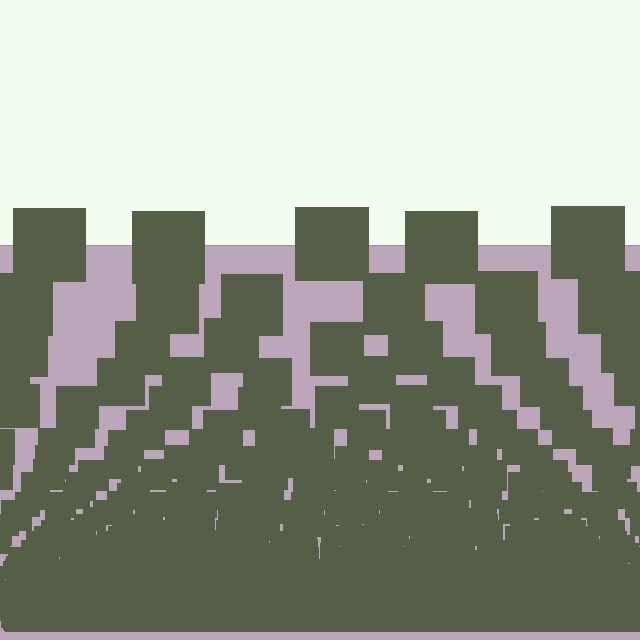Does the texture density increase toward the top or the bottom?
Density increases toward the bottom.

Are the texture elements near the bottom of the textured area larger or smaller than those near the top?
Smaller. The gradient is inverted — elements near the bottom are smaller and denser.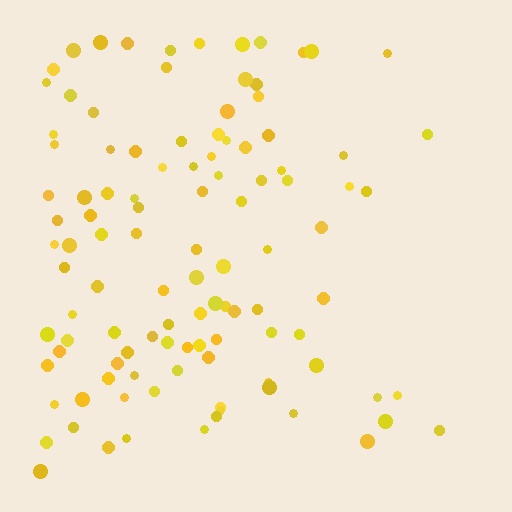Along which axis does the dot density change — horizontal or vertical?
Horizontal.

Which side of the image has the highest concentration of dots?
The left.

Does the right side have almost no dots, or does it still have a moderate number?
Still a moderate number, just noticeably fewer than the left.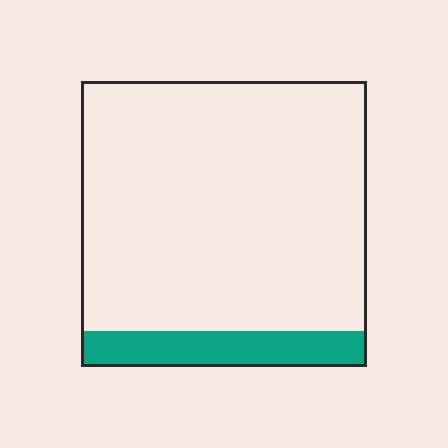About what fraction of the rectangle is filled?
About one eighth (1/8).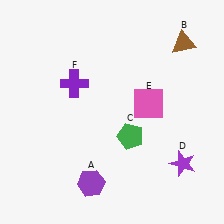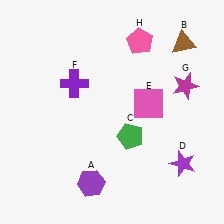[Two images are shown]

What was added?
A magenta star (G), a pink pentagon (H) were added in Image 2.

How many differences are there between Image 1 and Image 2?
There are 2 differences between the two images.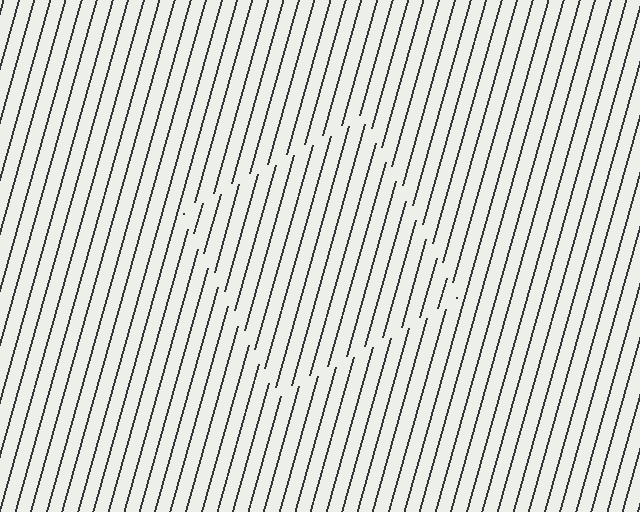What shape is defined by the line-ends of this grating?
An illusory square. The interior of the shape contains the same grating, shifted by half a period — the contour is defined by the phase discontinuity where line-ends from the inner and outer gratings abut.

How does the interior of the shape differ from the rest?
The interior of the shape contains the same grating, shifted by half a period — the contour is defined by the phase discontinuity where line-ends from the inner and outer gratings abut.